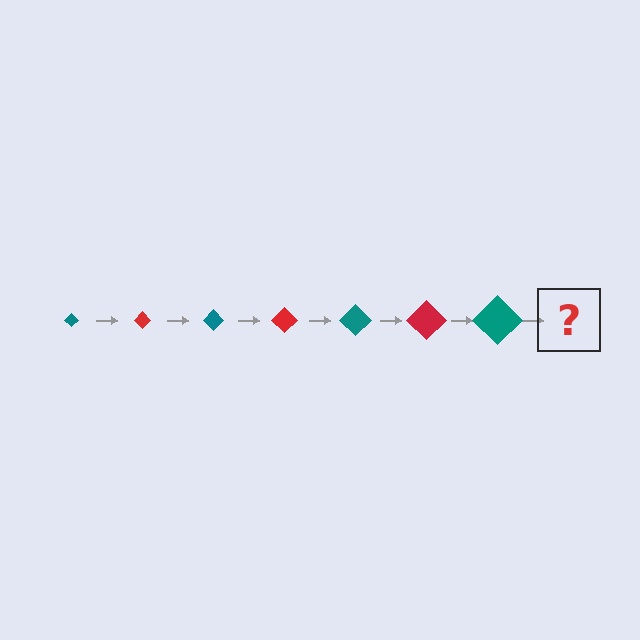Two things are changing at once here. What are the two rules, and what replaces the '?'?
The two rules are that the diamond grows larger each step and the color cycles through teal and red. The '?' should be a red diamond, larger than the previous one.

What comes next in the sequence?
The next element should be a red diamond, larger than the previous one.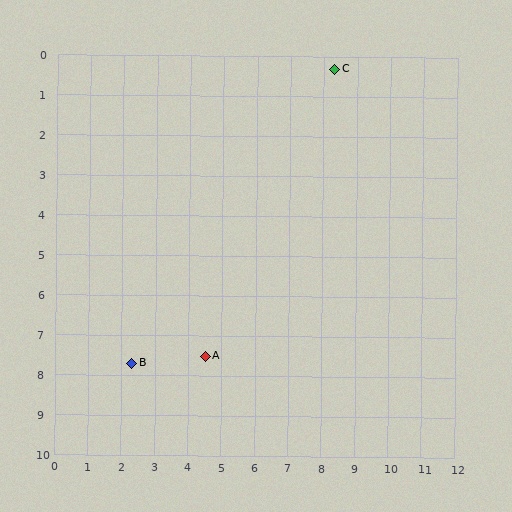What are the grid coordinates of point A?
Point A is at approximately (4.5, 7.5).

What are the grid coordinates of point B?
Point B is at approximately (2.3, 7.7).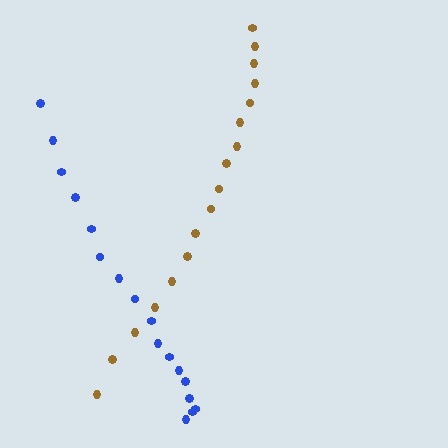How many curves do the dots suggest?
There are 2 distinct paths.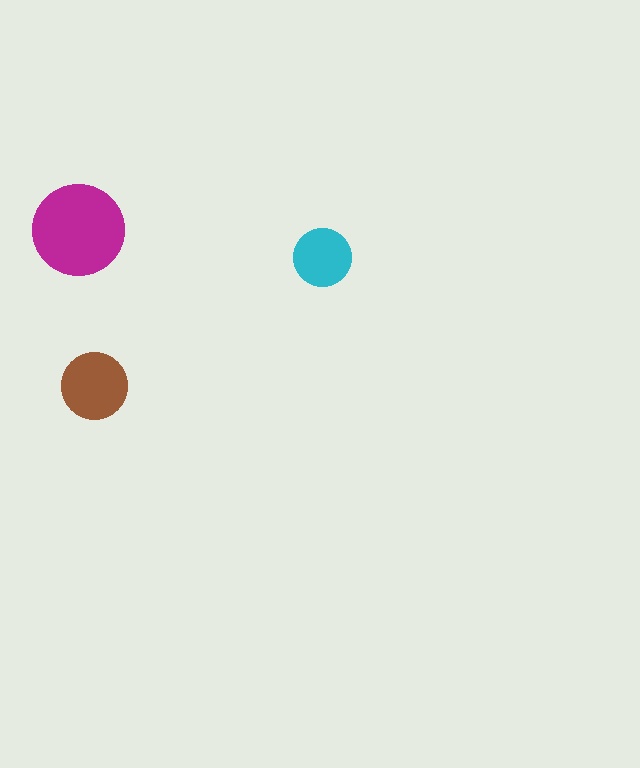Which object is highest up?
The magenta circle is topmost.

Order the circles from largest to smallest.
the magenta one, the brown one, the cyan one.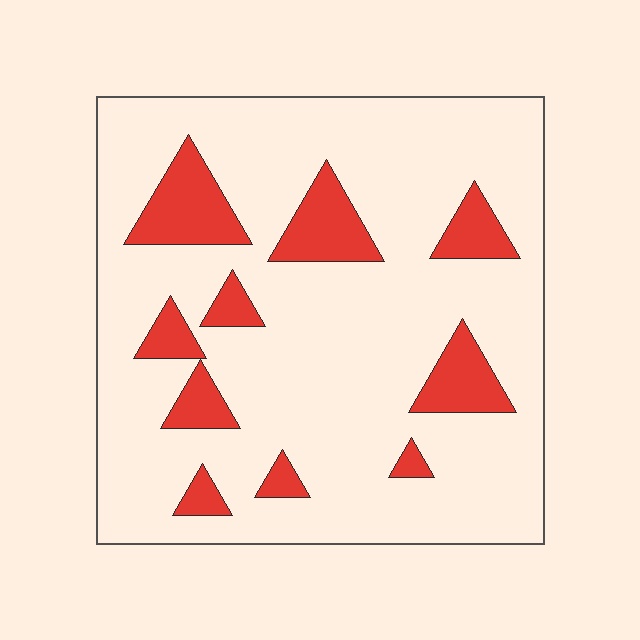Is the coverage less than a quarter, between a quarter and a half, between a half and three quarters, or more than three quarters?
Less than a quarter.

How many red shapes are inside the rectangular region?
10.